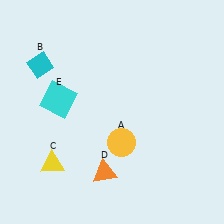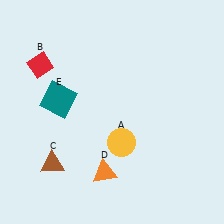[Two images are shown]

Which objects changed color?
B changed from cyan to red. C changed from yellow to brown. E changed from cyan to teal.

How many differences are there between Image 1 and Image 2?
There are 3 differences between the two images.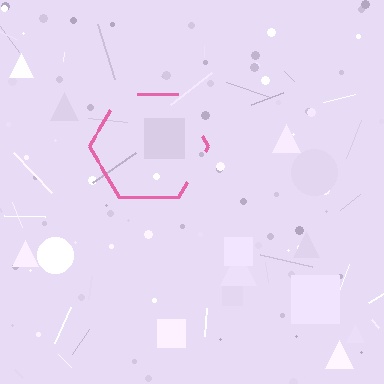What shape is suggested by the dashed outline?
The dashed outline suggests a hexagon.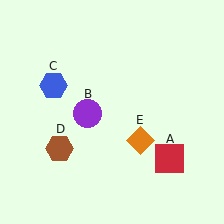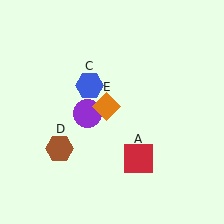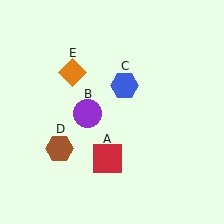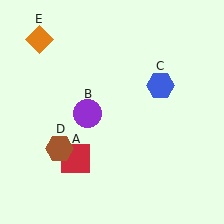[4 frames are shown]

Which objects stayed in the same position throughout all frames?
Purple circle (object B) and brown hexagon (object D) remained stationary.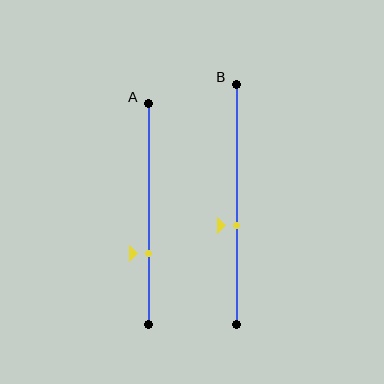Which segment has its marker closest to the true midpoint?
Segment B has its marker closest to the true midpoint.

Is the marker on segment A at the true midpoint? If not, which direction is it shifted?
No, the marker on segment A is shifted downward by about 18% of the segment length.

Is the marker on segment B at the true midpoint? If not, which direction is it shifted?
No, the marker on segment B is shifted downward by about 9% of the segment length.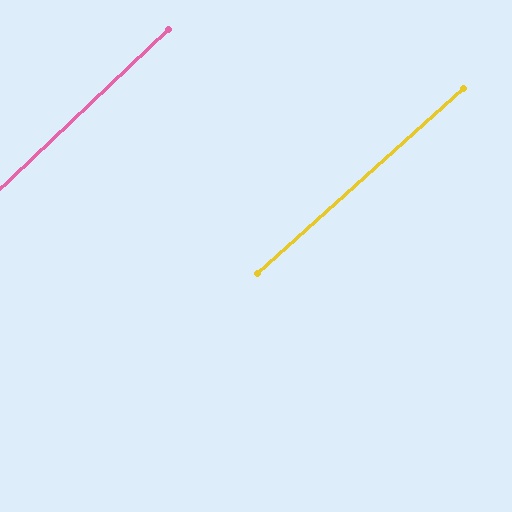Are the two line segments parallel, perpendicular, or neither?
Parallel — their directions differ by only 1.3°.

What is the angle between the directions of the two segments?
Approximately 1 degree.